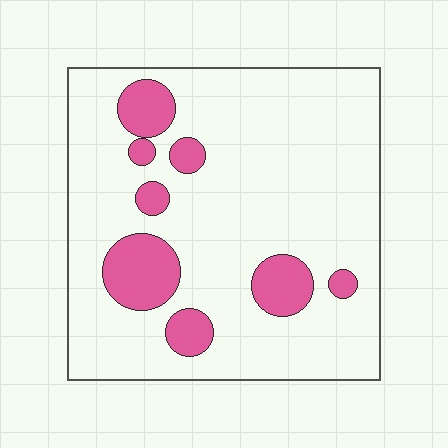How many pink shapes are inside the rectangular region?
8.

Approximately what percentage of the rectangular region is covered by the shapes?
Approximately 15%.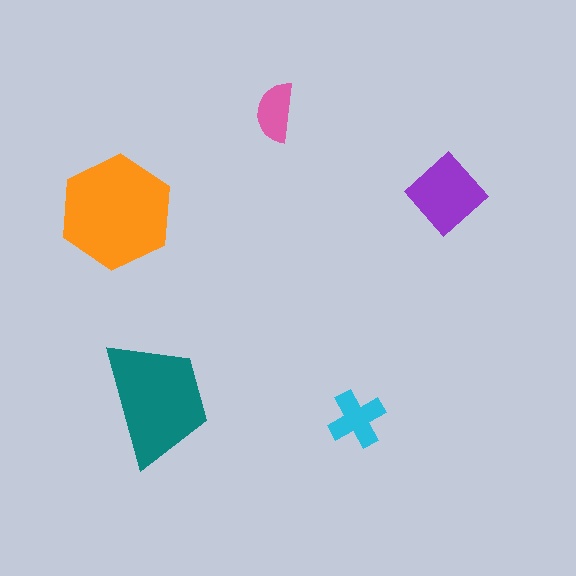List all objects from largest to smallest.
The orange hexagon, the teal trapezoid, the purple diamond, the cyan cross, the pink semicircle.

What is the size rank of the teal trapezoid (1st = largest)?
2nd.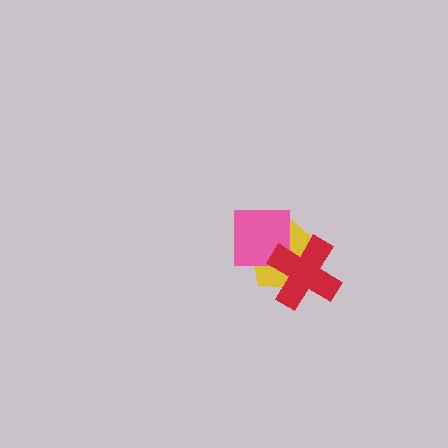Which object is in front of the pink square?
The red cross is in front of the pink square.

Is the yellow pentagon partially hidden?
Yes, it is partially covered by another shape.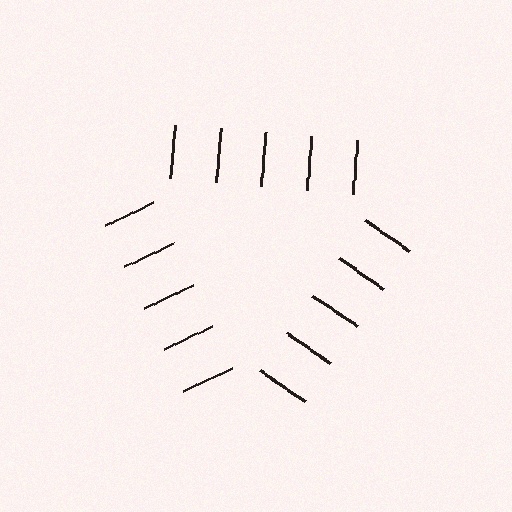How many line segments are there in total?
15 — 5 along each of the 3 edges.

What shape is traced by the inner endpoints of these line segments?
An illusory triangle — the line segments terminate on its edges but no continuous stroke is drawn.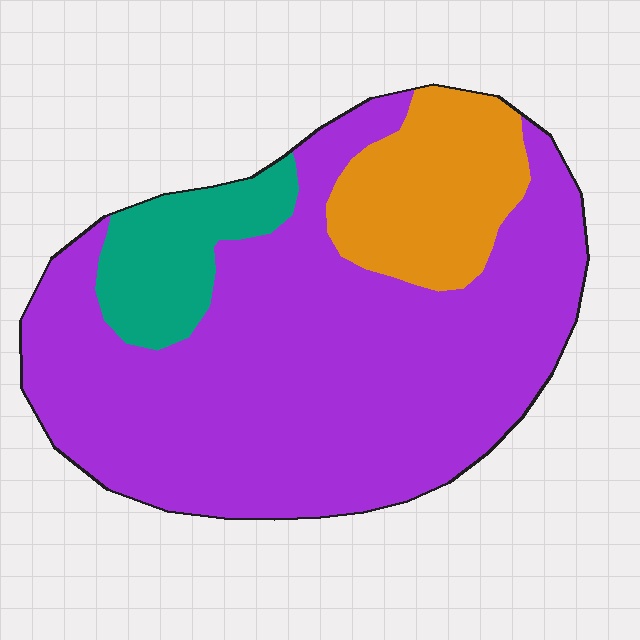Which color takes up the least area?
Teal, at roughly 10%.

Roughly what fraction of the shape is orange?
Orange covers around 15% of the shape.